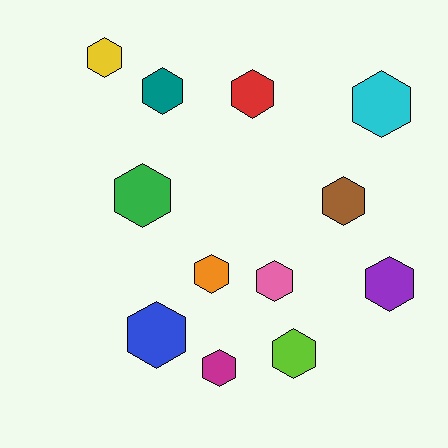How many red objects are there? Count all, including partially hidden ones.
There is 1 red object.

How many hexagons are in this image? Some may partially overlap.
There are 12 hexagons.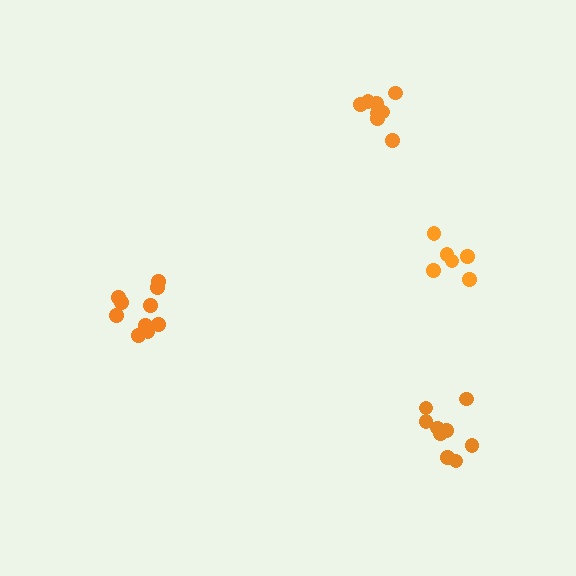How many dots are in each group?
Group 1: 8 dots, Group 2: 9 dots, Group 3: 10 dots, Group 4: 6 dots (33 total).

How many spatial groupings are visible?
There are 4 spatial groupings.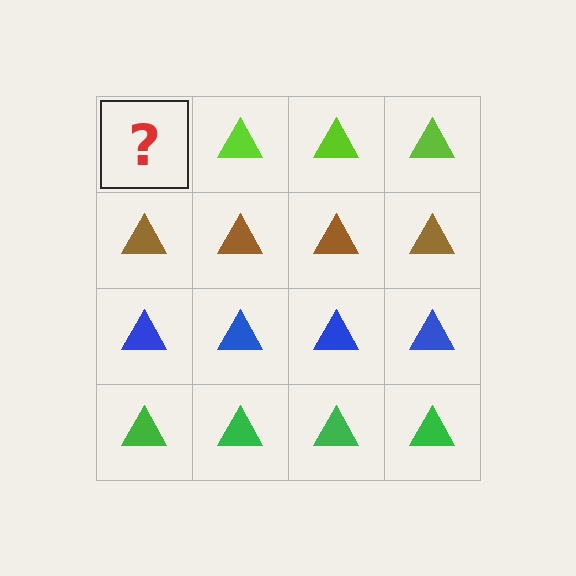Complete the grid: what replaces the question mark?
The question mark should be replaced with a lime triangle.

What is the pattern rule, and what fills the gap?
The rule is that each row has a consistent color. The gap should be filled with a lime triangle.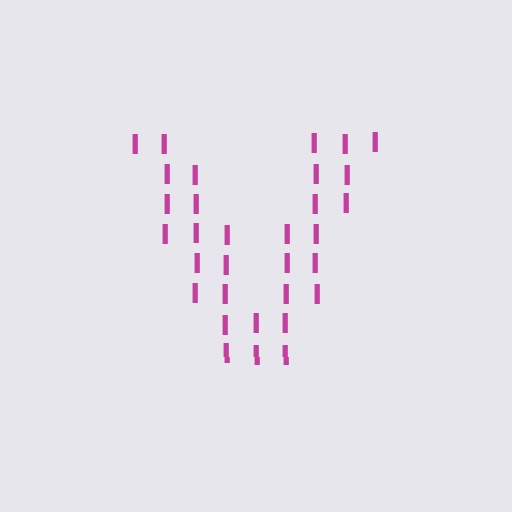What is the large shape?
The large shape is the letter V.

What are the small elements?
The small elements are letter I's.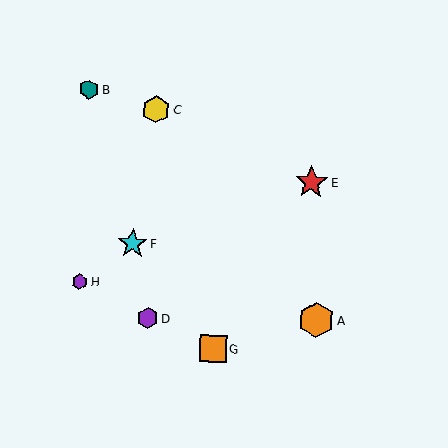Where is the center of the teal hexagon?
The center of the teal hexagon is at (89, 89).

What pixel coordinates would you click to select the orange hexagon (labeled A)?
Click at (316, 320) to select the orange hexagon A.